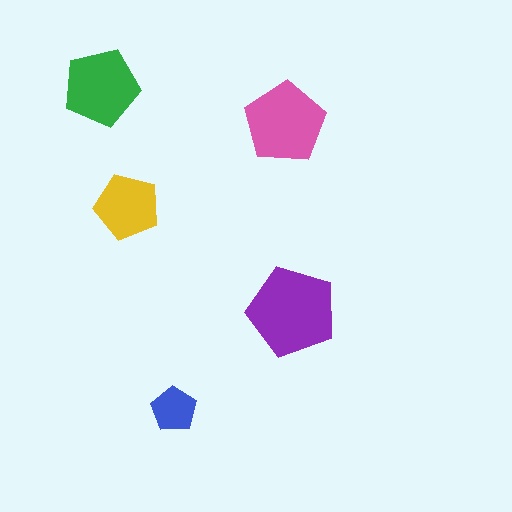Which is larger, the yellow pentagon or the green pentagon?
The green one.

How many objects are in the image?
There are 5 objects in the image.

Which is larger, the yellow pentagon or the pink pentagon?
The pink one.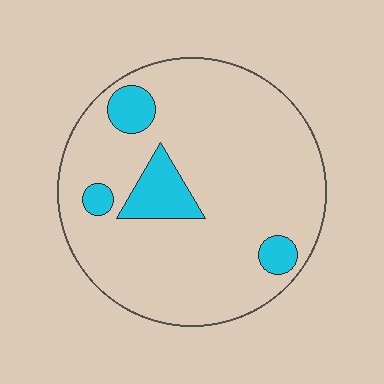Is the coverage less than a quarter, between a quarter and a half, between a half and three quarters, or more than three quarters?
Less than a quarter.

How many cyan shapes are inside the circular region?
4.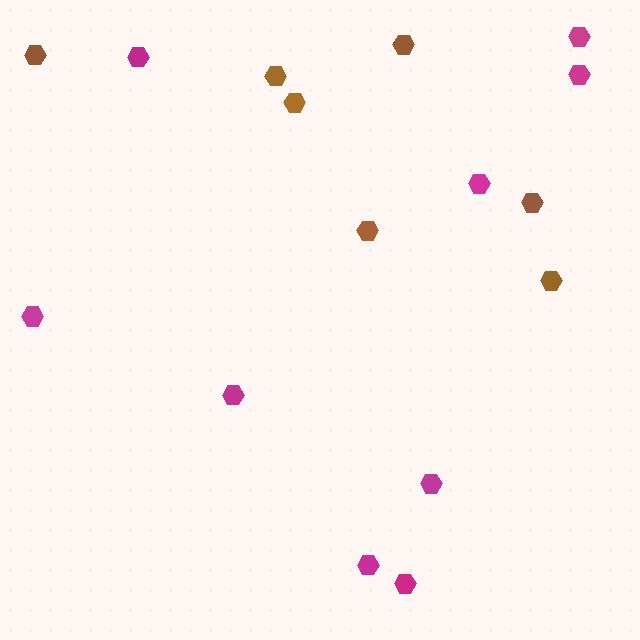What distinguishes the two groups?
There are 2 groups: one group of brown hexagons (7) and one group of magenta hexagons (9).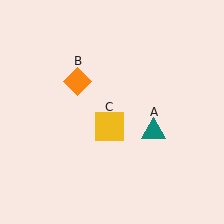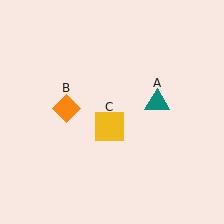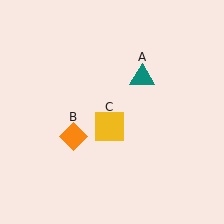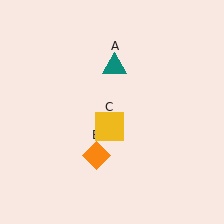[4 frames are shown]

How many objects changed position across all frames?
2 objects changed position: teal triangle (object A), orange diamond (object B).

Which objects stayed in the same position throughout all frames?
Yellow square (object C) remained stationary.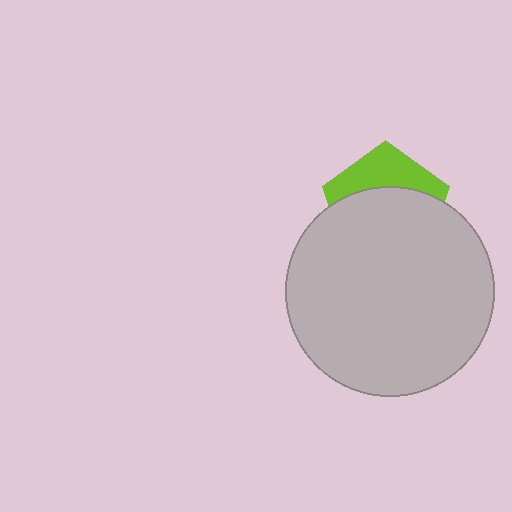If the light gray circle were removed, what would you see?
You would see the complete lime pentagon.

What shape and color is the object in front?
The object in front is a light gray circle.